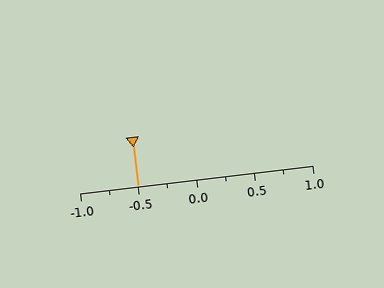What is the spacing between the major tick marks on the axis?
The major ticks are spaced 0.5 apart.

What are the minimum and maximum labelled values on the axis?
The axis runs from -1.0 to 1.0.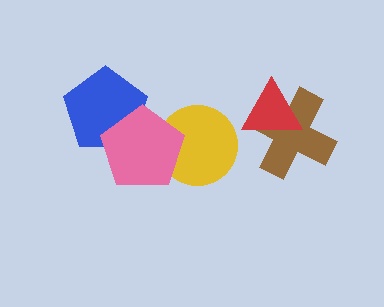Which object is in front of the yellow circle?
The pink pentagon is in front of the yellow circle.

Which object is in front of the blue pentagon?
The pink pentagon is in front of the blue pentagon.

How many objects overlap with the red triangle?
1 object overlaps with the red triangle.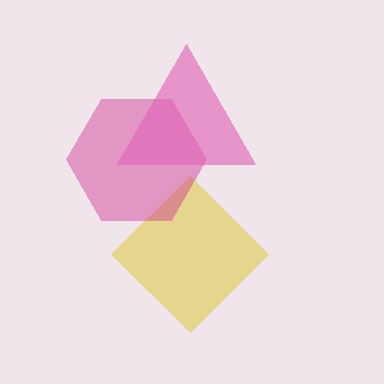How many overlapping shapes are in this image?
There are 3 overlapping shapes in the image.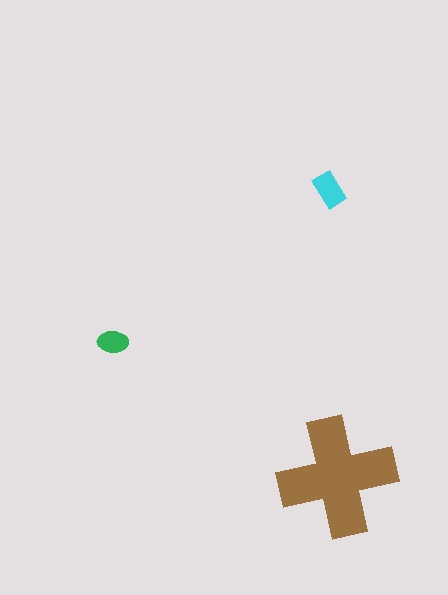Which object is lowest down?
The brown cross is bottommost.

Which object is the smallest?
The green ellipse.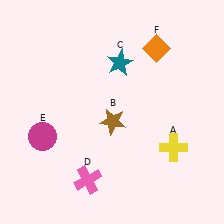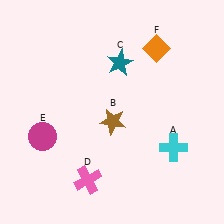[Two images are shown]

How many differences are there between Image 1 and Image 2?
There is 1 difference between the two images.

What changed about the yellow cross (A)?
In Image 1, A is yellow. In Image 2, it changed to cyan.